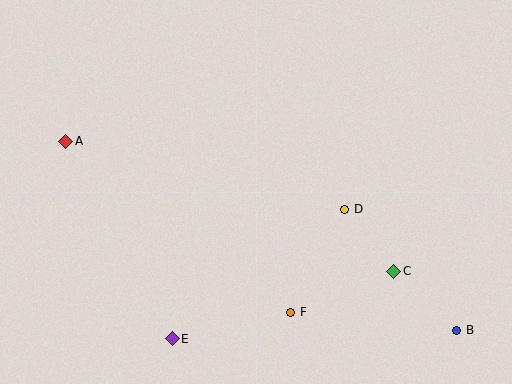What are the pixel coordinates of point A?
Point A is at (66, 141).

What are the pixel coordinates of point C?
Point C is at (394, 271).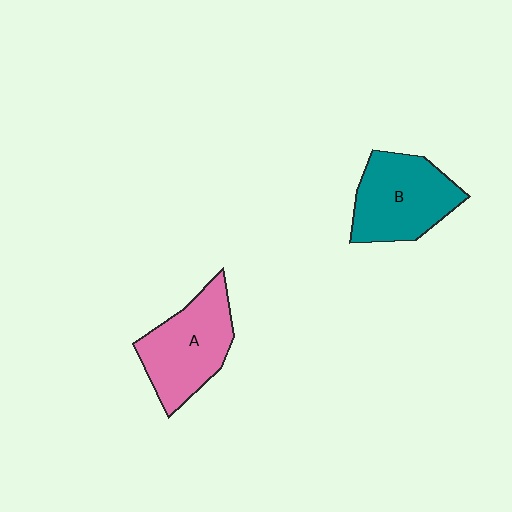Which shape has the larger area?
Shape A (pink).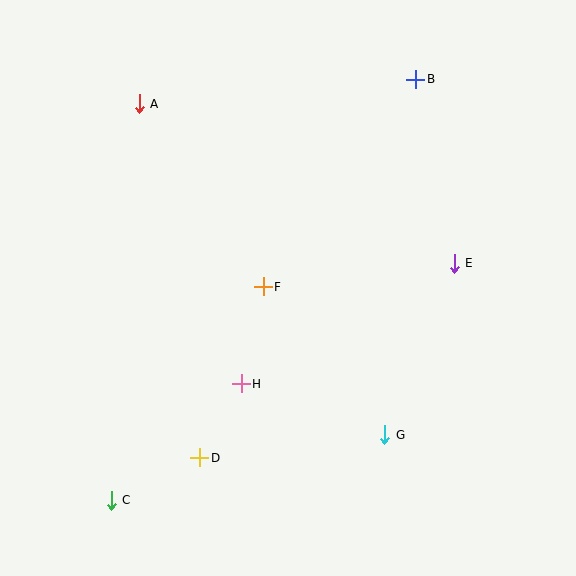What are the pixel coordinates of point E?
Point E is at (454, 263).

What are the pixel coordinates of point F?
Point F is at (263, 287).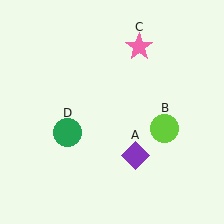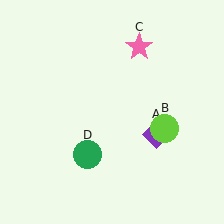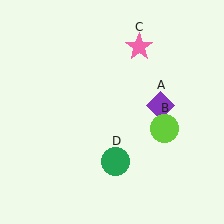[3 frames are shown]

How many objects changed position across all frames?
2 objects changed position: purple diamond (object A), green circle (object D).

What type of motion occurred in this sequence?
The purple diamond (object A), green circle (object D) rotated counterclockwise around the center of the scene.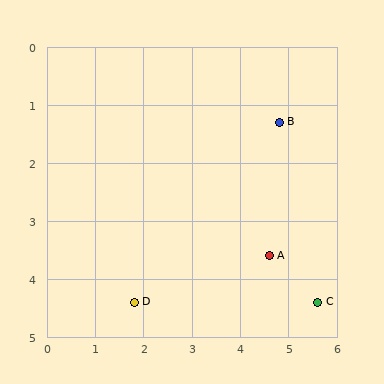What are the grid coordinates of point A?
Point A is at approximately (4.6, 3.6).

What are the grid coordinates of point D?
Point D is at approximately (1.8, 4.4).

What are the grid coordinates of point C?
Point C is at approximately (5.6, 4.4).